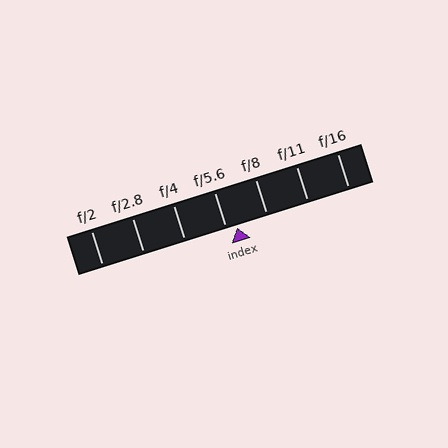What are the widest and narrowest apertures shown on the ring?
The widest aperture shown is f/2 and the narrowest is f/16.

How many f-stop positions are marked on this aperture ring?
There are 7 f-stop positions marked.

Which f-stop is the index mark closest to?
The index mark is closest to f/5.6.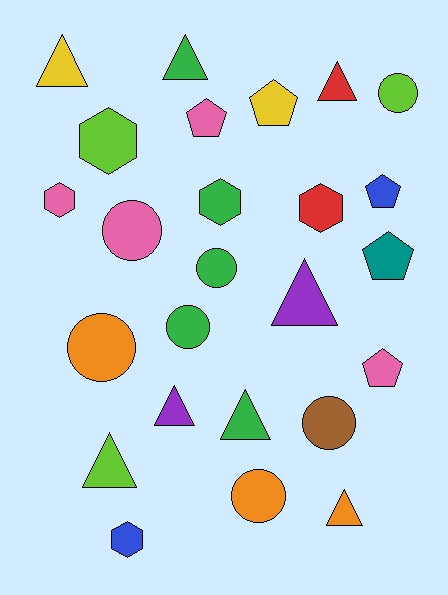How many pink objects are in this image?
There are 4 pink objects.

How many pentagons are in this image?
There are 5 pentagons.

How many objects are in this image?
There are 25 objects.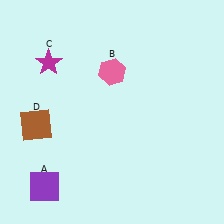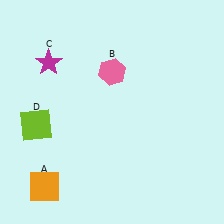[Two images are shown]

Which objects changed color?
A changed from purple to orange. D changed from brown to lime.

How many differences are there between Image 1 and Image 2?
There are 2 differences between the two images.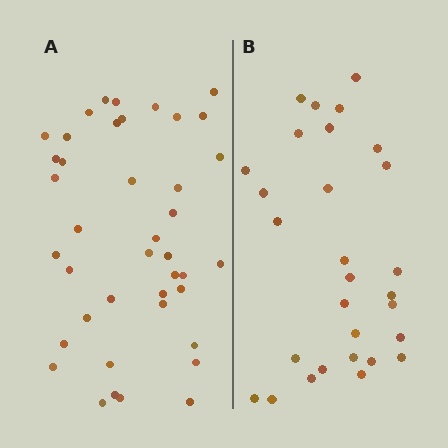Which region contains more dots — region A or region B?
Region A (the left region) has more dots.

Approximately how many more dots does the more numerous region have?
Region A has roughly 12 or so more dots than region B.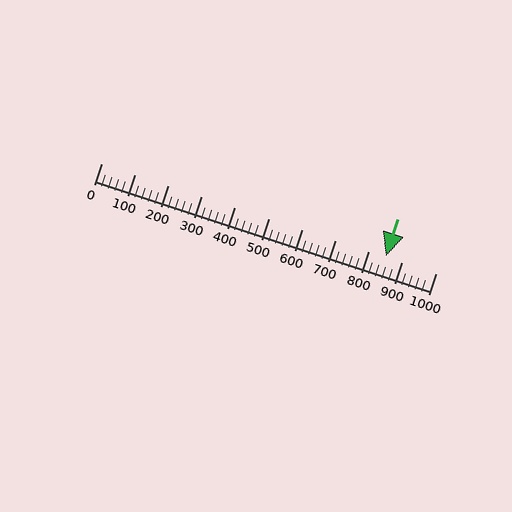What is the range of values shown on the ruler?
The ruler shows values from 0 to 1000.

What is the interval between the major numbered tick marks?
The major tick marks are spaced 100 units apart.